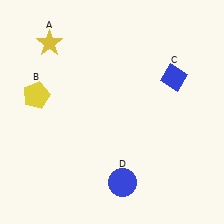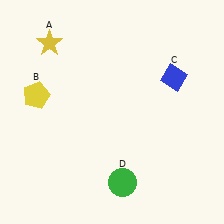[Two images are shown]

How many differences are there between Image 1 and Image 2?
There is 1 difference between the two images.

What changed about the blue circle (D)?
In Image 1, D is blue. In Image 2, it changed to green.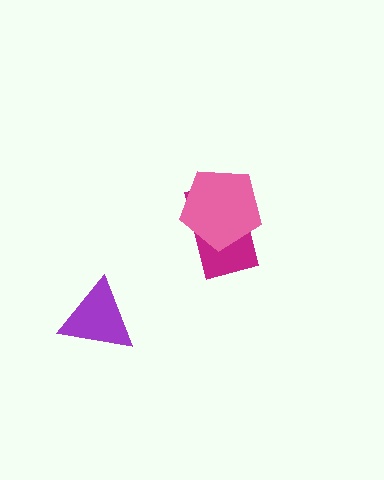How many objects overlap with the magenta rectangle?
1 object overlaps with the magenta rectangle.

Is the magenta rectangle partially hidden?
Yes, it is partially covered by another shape.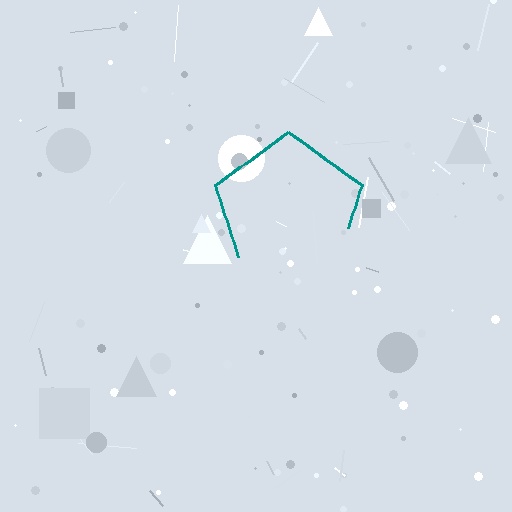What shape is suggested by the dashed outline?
The dashed outline suggests a pentagon.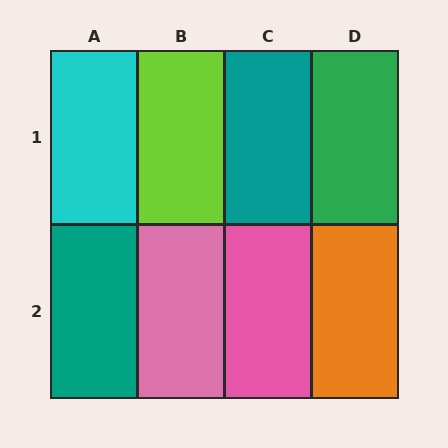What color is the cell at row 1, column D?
Green.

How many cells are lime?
1 cell is lime.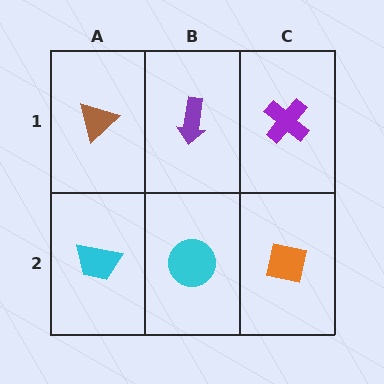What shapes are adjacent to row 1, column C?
An orange square (row 2, column C), a purple arrow (row 1, column B).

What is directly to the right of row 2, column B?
An orange square.